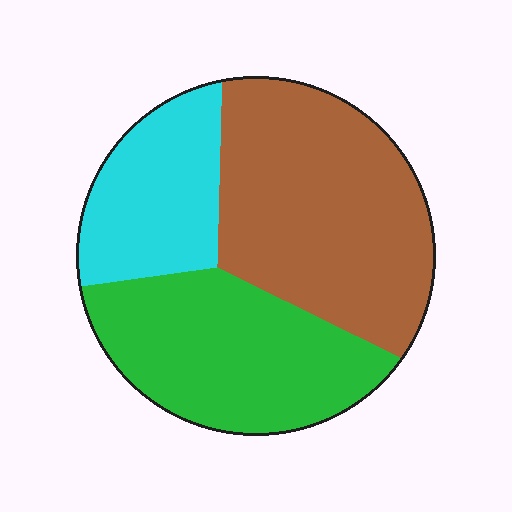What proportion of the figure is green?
Green covers roughly 35% of the figure.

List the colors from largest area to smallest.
From largest to smallest: brown, green, cyan.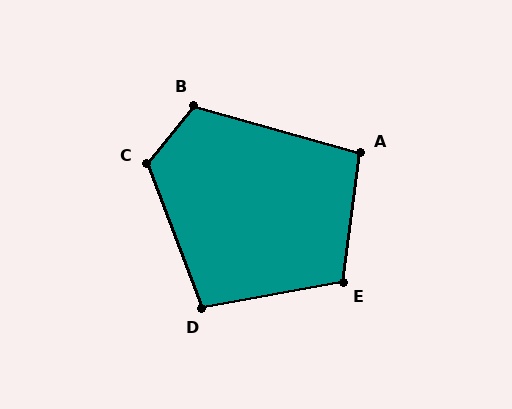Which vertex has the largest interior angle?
C, at approximately 120 degrees.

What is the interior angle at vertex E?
Approximately 108 degrees (obtuse).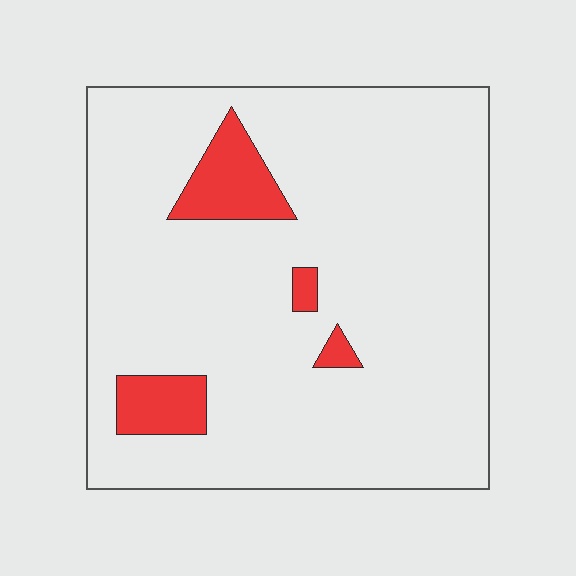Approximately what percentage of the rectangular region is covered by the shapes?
Approximately 10%.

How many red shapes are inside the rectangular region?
4.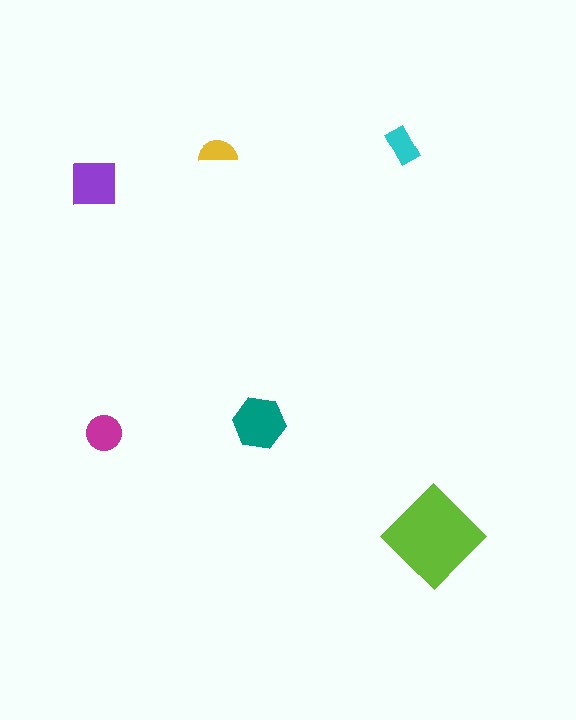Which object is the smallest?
The yellow semicircle.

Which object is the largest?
The lime diamond.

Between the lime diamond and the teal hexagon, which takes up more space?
The lime diamond.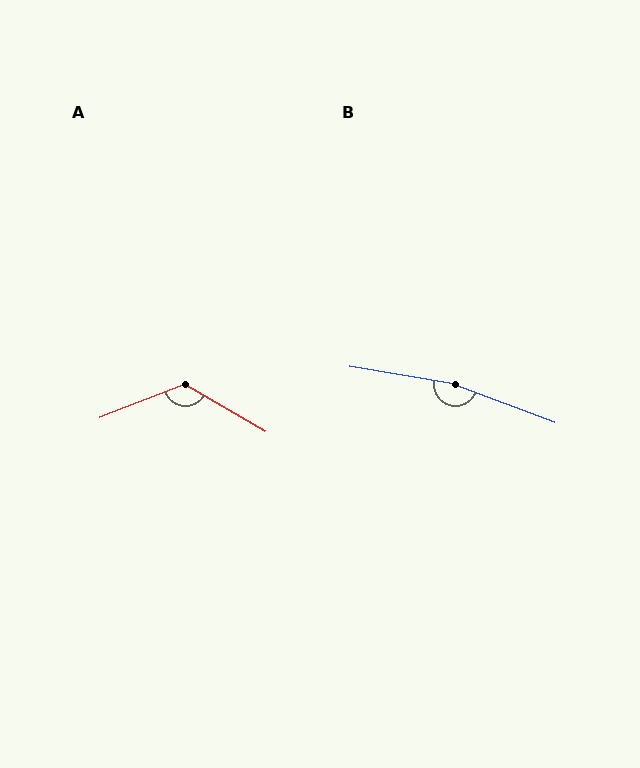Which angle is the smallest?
A, at approximately 128 degrees.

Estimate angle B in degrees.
Approximately 169 degrees.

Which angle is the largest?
B, at approximately 169 degrees.